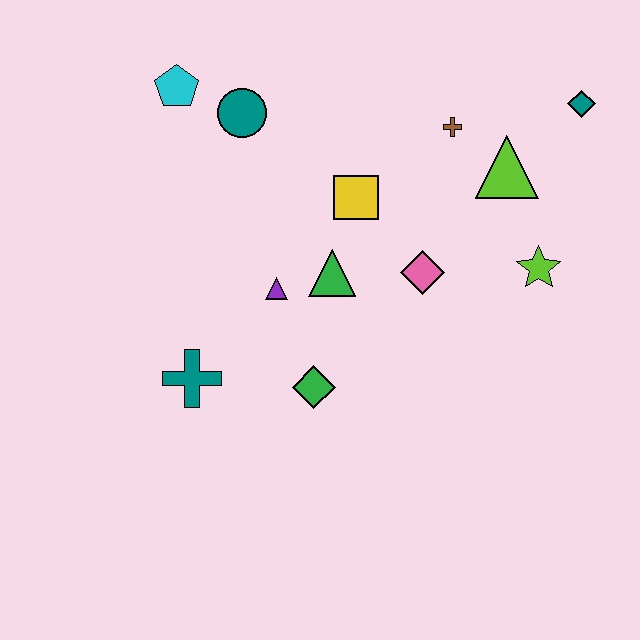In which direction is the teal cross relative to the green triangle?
The teal cross is to the left of the green triangle.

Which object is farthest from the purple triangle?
The teal diamond is farthest from the purple triangle.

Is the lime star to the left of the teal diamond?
Yes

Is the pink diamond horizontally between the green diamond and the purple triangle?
No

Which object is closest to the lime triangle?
The brown cross is closest to the lime triangle.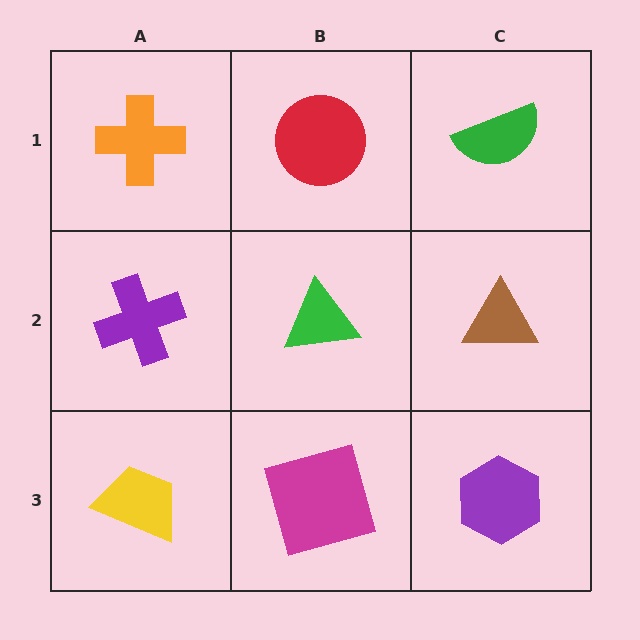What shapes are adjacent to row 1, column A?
A purple cross (row 2, column A), a red circle (row 1, column B).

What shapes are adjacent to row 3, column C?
A brown triangle (row 2, column C), a magenta square (row 3, column B).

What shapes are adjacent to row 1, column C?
A brown triangle (row 2, column C), a red circle (row 1, column B).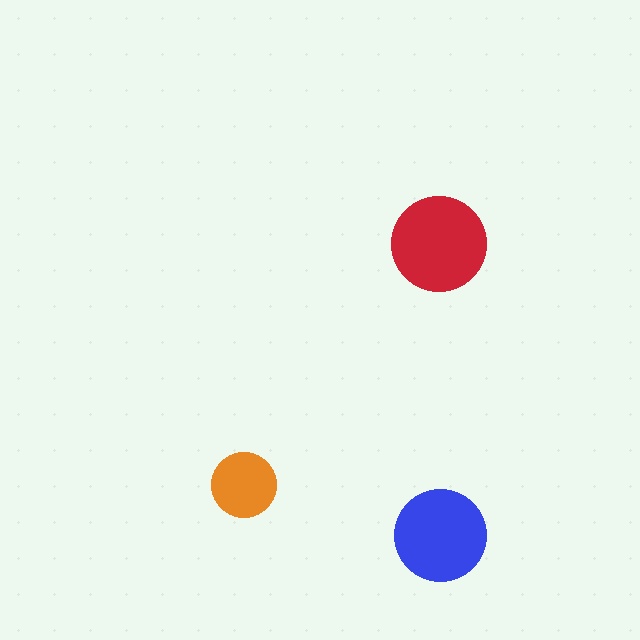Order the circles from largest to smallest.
the red one, the blue one, the orange one.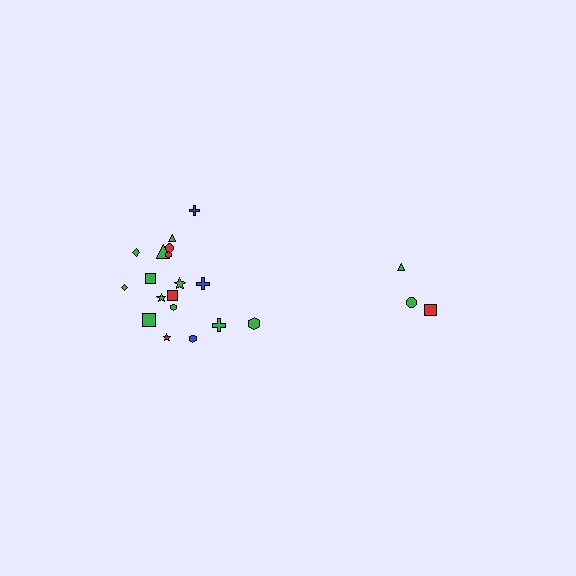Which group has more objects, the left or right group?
The left group.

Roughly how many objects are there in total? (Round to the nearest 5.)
Roughly 20 objects in total.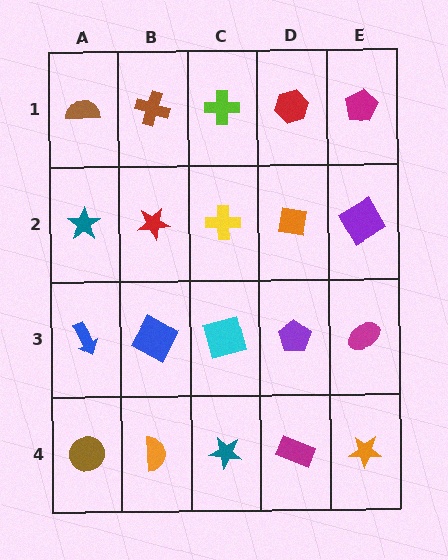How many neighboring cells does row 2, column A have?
3.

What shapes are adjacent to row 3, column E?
A purple square (row 2, column E), an orange star (row 4, column E), a purple pentagon (row 3, column D).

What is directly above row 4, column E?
A magenta ellipse.